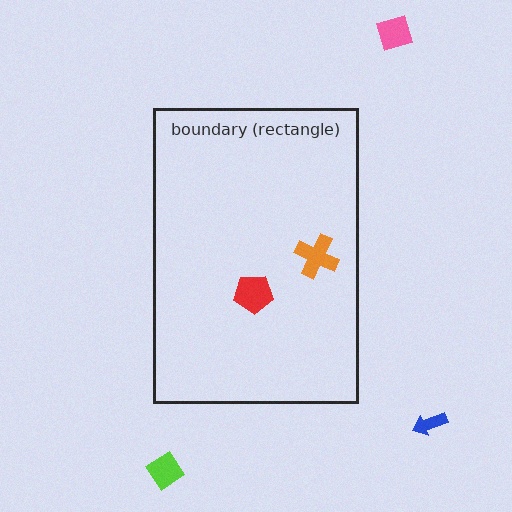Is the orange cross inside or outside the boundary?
Inside.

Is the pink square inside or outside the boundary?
Outside.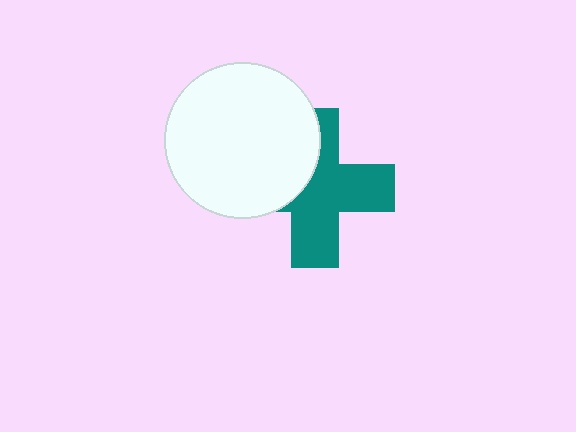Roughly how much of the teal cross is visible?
About half of it is visible (roughly 63%).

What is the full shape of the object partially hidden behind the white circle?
The partially hidden object is a teal cross.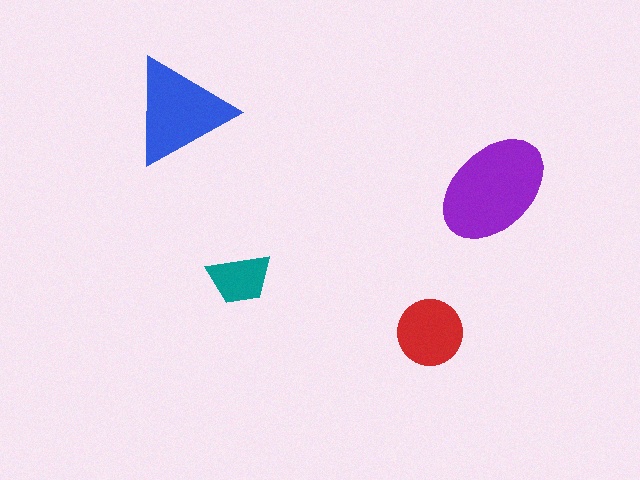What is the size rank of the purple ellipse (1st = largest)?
1st.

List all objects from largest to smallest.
The purple ellipse, the blue triangle, the red circle, the teal trapezoid.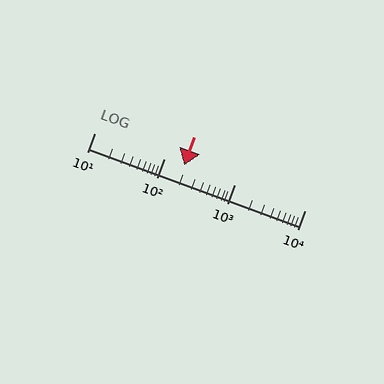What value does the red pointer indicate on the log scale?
The pointer indicates approximately 190.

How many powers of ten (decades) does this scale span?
The scale spans 3 decades, from 10 to 10000.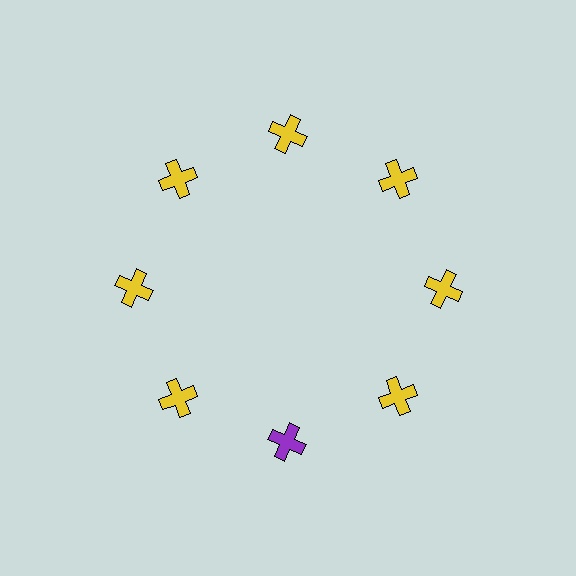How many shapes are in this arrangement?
There are 8 shapes arranged in a ring pattern.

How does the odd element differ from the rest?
It has a different color: purple instead of yellow.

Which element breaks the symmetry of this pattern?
The purple cross at roughly the 6 o'clock position breaks the symmetry. All other shapes are yellow crosses.